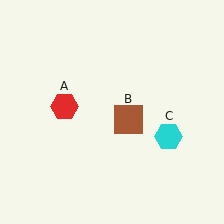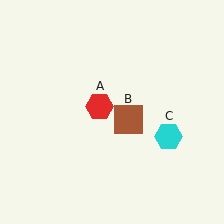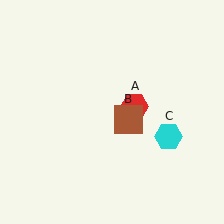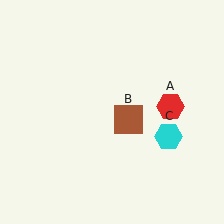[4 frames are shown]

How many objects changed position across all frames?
1 object changed position: red hexagon (object A).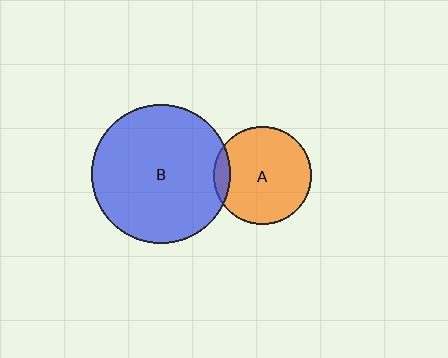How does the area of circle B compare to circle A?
Approximately 2.0 times.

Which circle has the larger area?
Circle B (blue).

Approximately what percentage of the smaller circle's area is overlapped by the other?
Approximately 10%.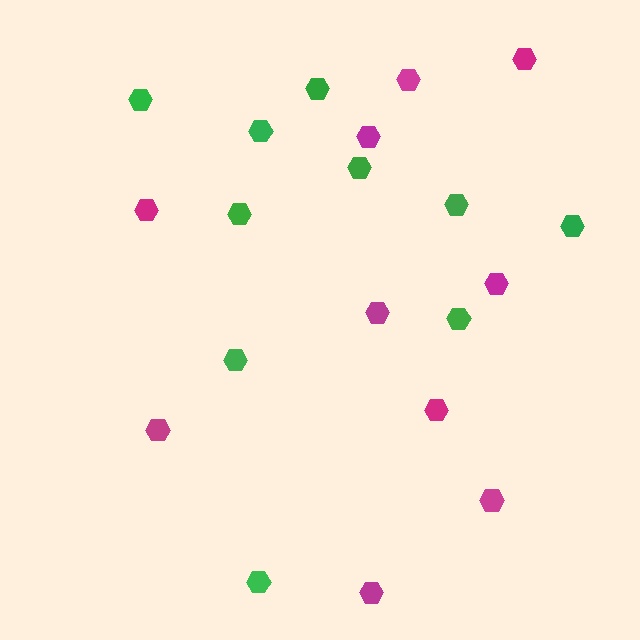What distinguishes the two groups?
There are 2 groups: one group of magenta hexagons (10) and one group of green hexagons (10).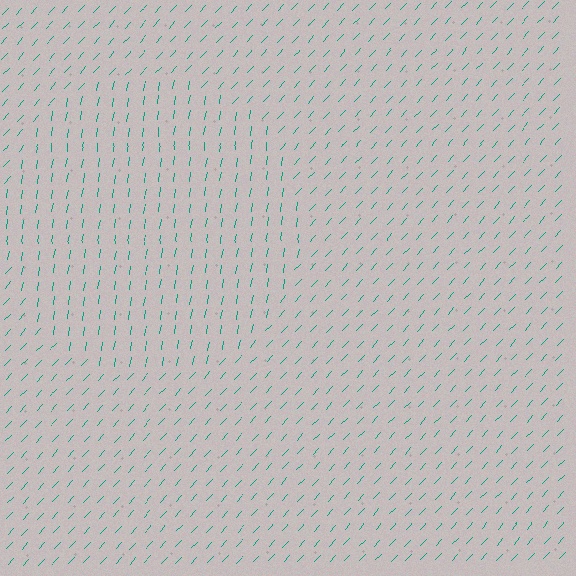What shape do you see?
I see a circle.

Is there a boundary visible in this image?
Yes, there is a texture boundary formed by a change in line orientation.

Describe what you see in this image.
The image is filled with small teal line segments. A circle region in the image has lines oriented differently from the surrounding lines, creating a visible texture boundary.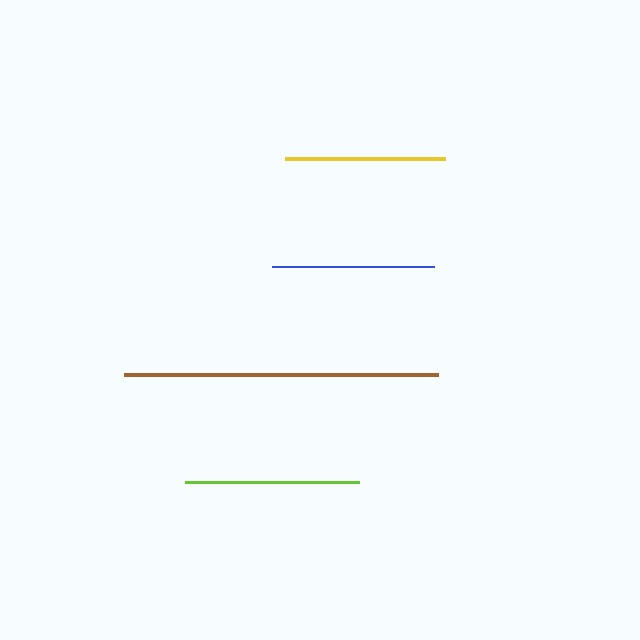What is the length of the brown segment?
The brown segment is approximately 314 pixels long.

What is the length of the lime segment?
The lime segment is approximately 174 pixels long.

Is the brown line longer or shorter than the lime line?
The brown line is longer than the lime line.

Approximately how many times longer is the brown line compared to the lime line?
The brown line is approximately 1.8 times the length of the lime line.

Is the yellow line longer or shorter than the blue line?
The blue line is longer than the yellow line.